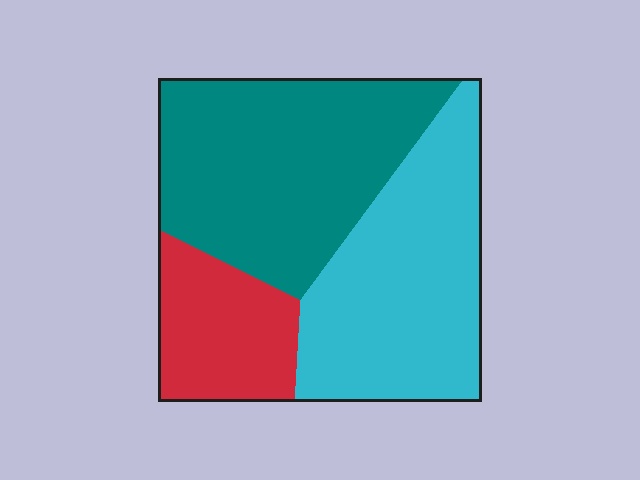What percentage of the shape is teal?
Teal takes up between a quarter and a half of the shape.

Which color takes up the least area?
Red, at roughly 20%.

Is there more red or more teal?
Teal.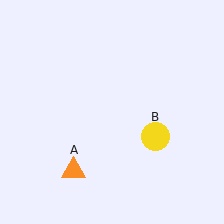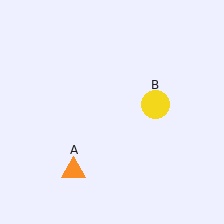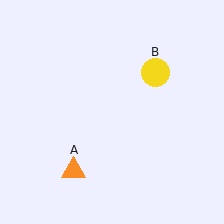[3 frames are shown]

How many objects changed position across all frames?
1 object changed position: yellow circle (object B).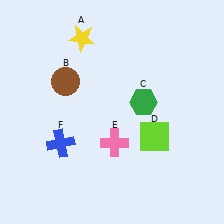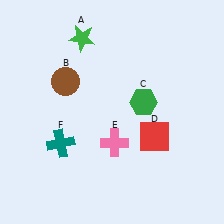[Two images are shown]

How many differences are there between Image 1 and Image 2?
There are 3 differences between the two images.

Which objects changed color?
A changed from yellow to green. D changed from lime to red. F changed from blue to teal.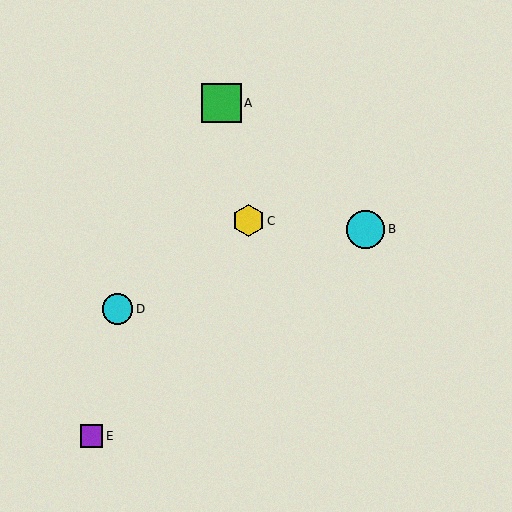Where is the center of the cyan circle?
The center of the cyan circle is at (366, 229).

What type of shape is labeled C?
Shape C is a yellow hexagon.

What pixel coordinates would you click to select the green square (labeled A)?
Click at (221, 103) to select the green square A.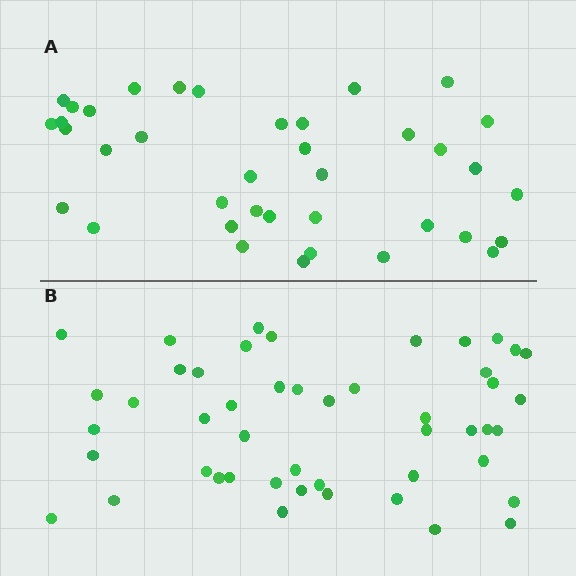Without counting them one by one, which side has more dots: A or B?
Region B (the bottom region) has more dots.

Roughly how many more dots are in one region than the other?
Region B has roughly 10 or so more dots than region A.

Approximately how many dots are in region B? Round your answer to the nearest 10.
About 50 dots. (The exact count is 48, which rounds to 50.)